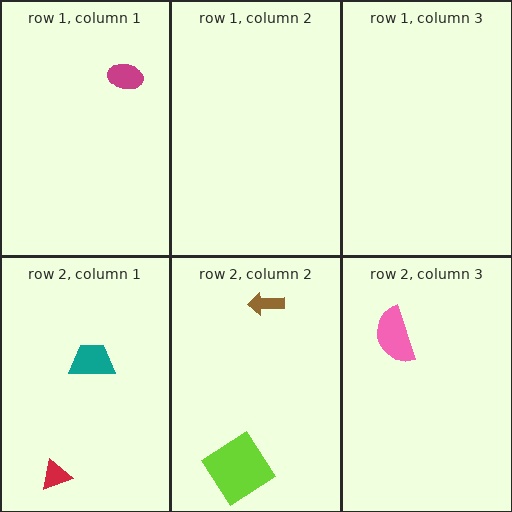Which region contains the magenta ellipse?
The row 1, column 1 region.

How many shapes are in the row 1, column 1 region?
1.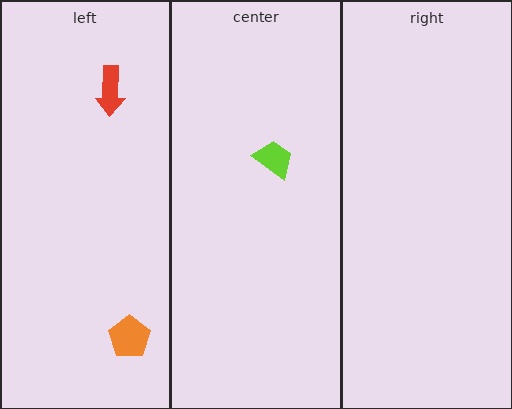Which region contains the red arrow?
The left region.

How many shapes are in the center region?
1.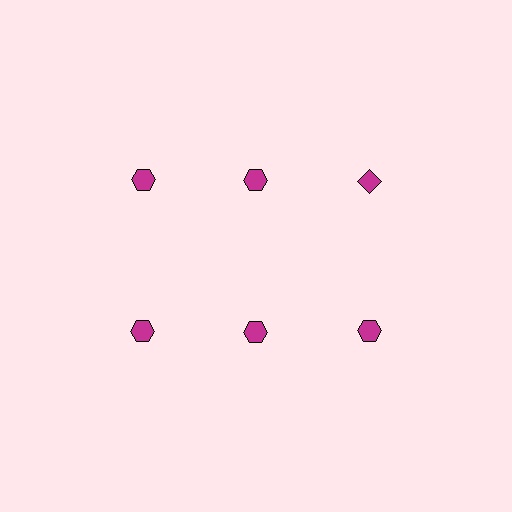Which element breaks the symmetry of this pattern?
The magenta diamond in the top row, center column breaks the symmetry. All other shapes are magenta hexagons.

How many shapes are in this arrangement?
There are 6 shapes arranged in a grid pattern.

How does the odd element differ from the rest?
It has a different shape: diamond instead of hexagon.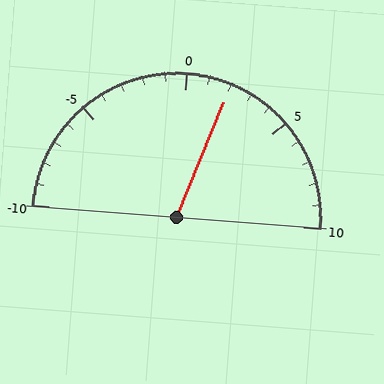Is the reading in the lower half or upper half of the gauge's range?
The reading is in the upper half of the range (-10 to 10).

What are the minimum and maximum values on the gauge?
The gauge ranges from -10 to 10.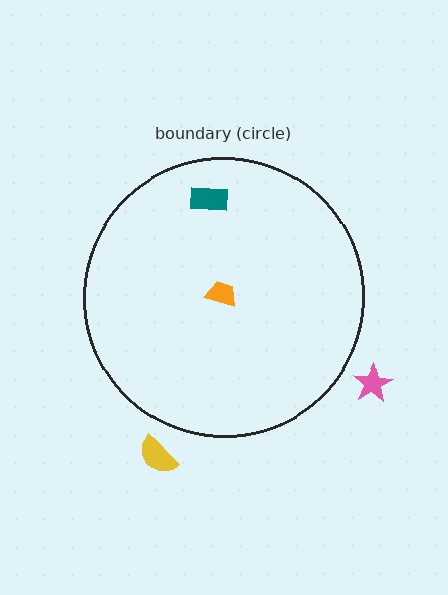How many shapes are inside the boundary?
2 inside, 2 outside.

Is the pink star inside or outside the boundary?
Outside.